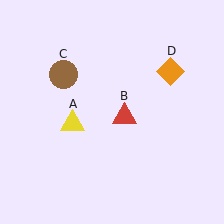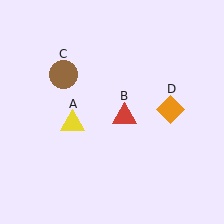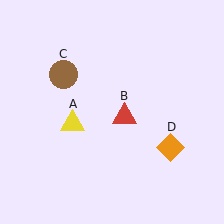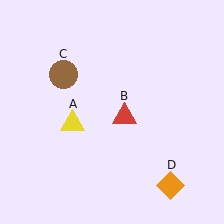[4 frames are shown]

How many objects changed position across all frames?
1 object changed position: orange diamond (object D).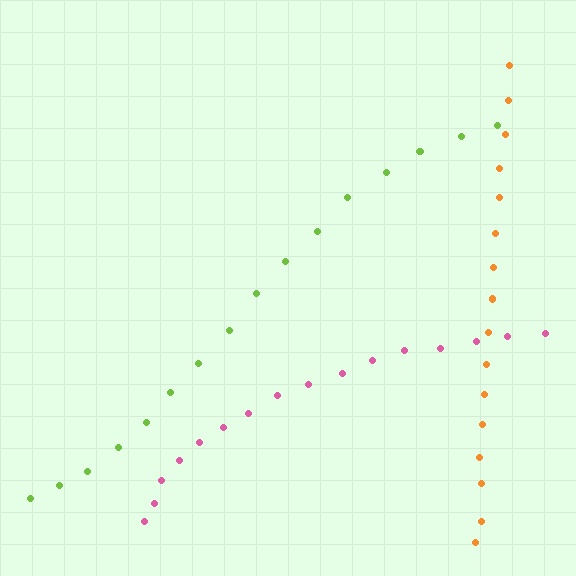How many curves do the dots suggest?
There are 3 distinct paths.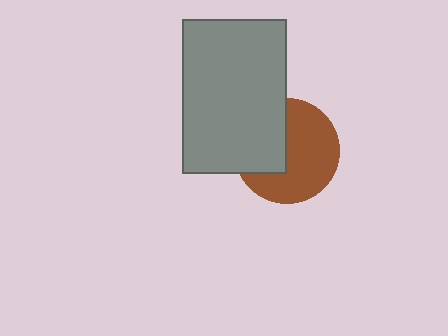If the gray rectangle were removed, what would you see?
You would see the complete brown circle.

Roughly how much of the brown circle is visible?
About half of it is visible (roughly 61%).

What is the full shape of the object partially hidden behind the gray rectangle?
The partially hidden object is a brown circle.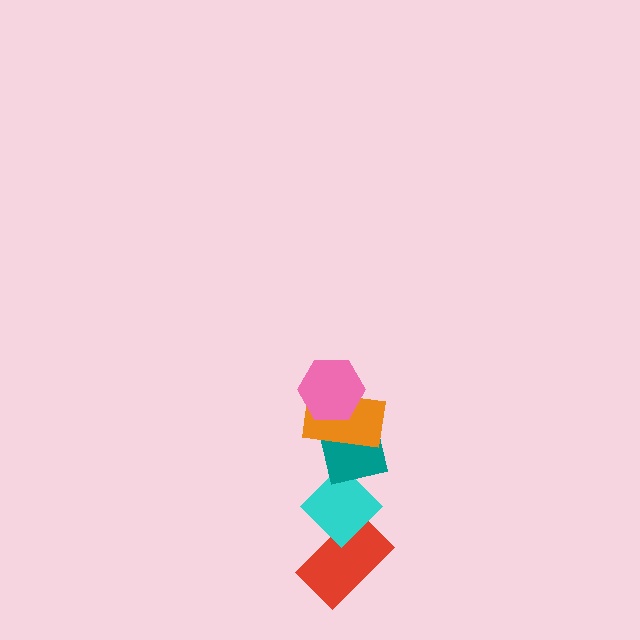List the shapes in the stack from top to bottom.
From top to bottom: the pink hexagon, the orange rectangle, the teal square, the cyan diamond, the red rectangle.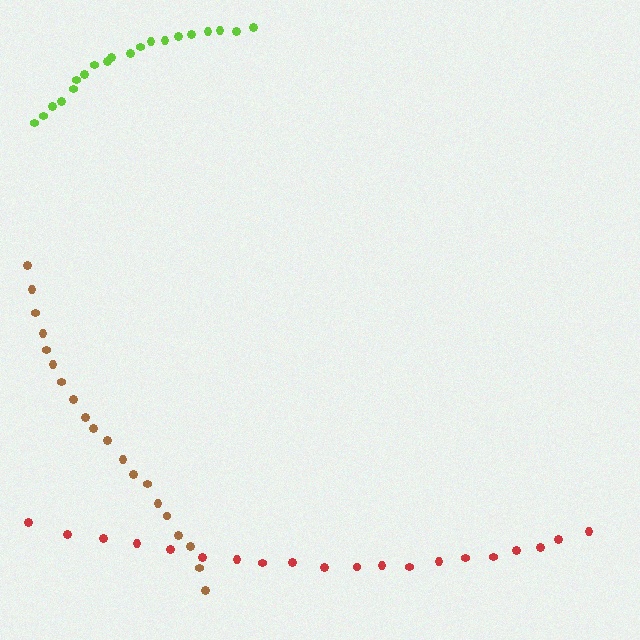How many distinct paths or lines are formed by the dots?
There are 3 distinct paths.